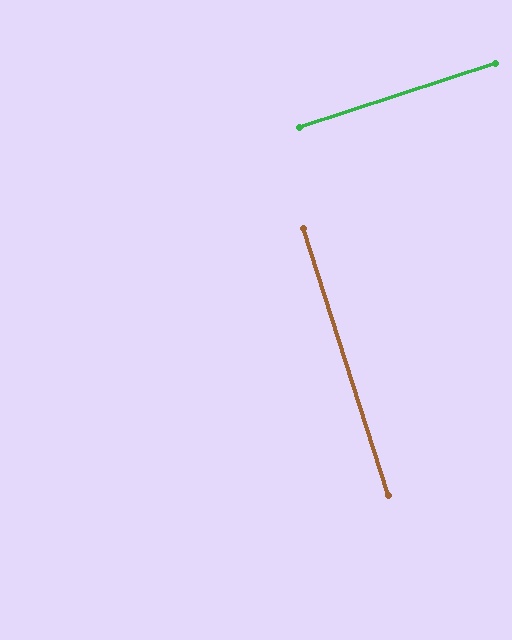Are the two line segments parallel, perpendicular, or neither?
Perpendicular — they meet at approximately 90°.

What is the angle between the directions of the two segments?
Approximately 90 degrees.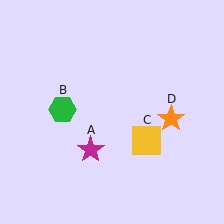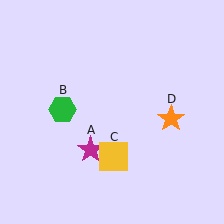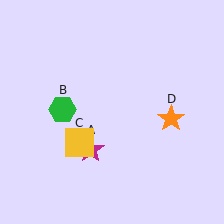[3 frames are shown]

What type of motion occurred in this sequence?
The yellow square (object C) rotated clockwise around the center of the scene.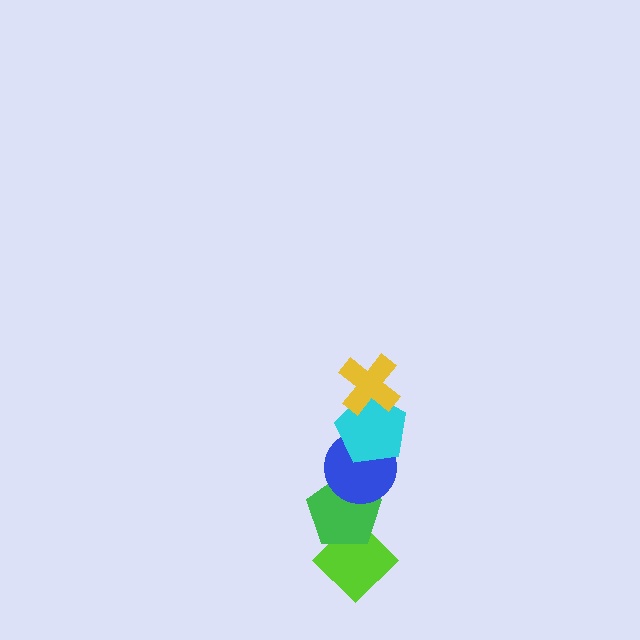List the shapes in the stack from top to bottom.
From top to bottom: the yellow cross, the cyan pentagon, the blue circle, the green pentagon, the lime diamond.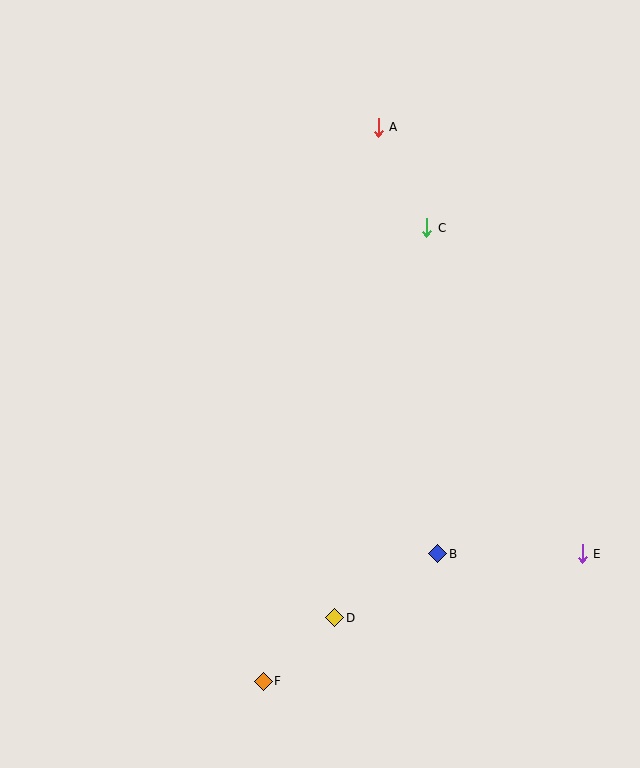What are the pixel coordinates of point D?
Point D is at (335, 618).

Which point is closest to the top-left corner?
Point A is closest to the top-left corner.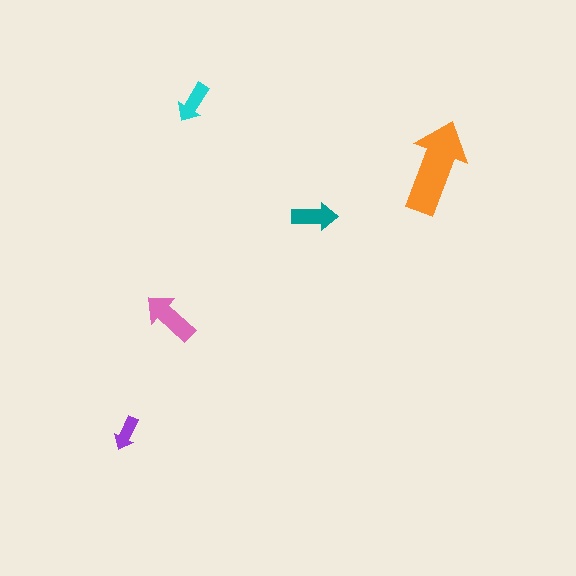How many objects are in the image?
There are 5 objects in the image.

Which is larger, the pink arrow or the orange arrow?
The orange one.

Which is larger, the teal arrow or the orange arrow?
The orange one.